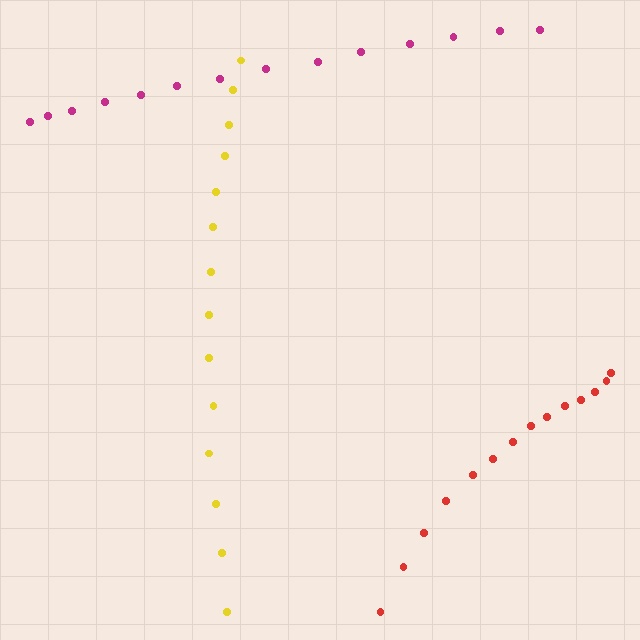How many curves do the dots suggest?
There are 3 distinct paths.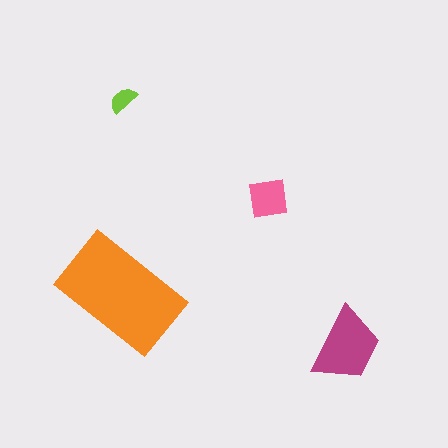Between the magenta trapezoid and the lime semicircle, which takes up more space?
The magenta trapezoid.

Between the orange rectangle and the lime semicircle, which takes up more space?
The orange rectangle.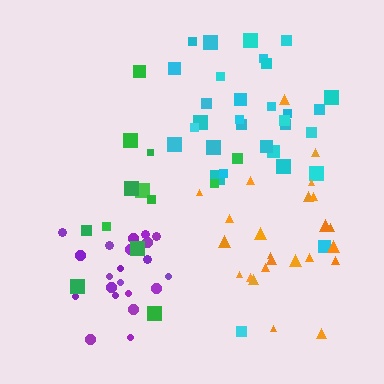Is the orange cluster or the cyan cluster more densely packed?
Orange.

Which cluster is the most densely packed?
Purple.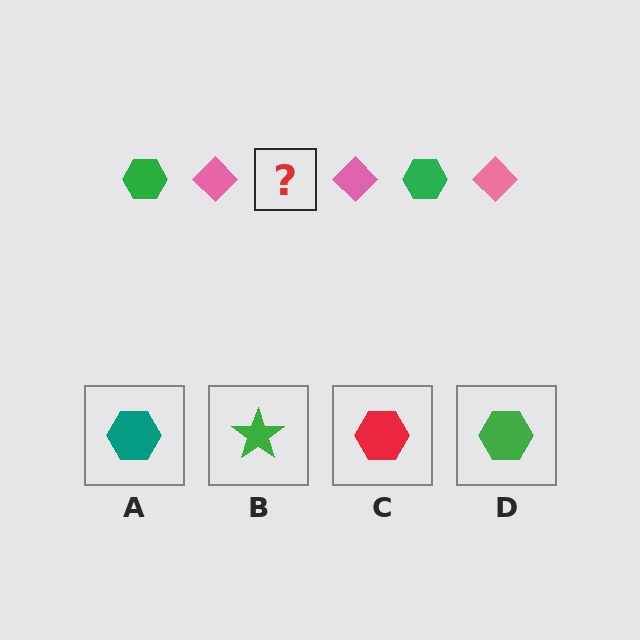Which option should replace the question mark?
Option D.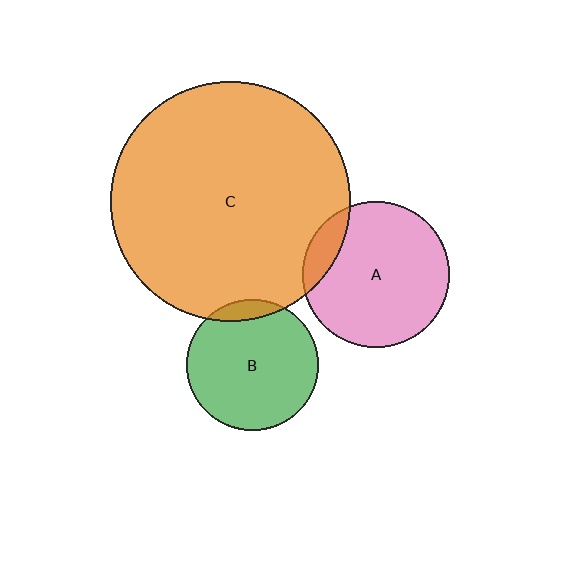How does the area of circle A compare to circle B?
Approximately 1.2 times.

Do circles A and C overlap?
Yes.